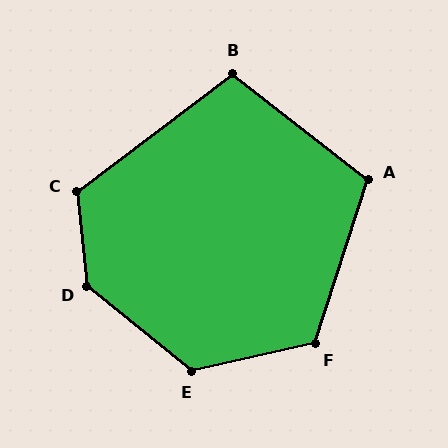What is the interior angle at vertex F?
Approximately 120 degrees (obtuse).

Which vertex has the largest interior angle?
D, at approximately 135 degrees.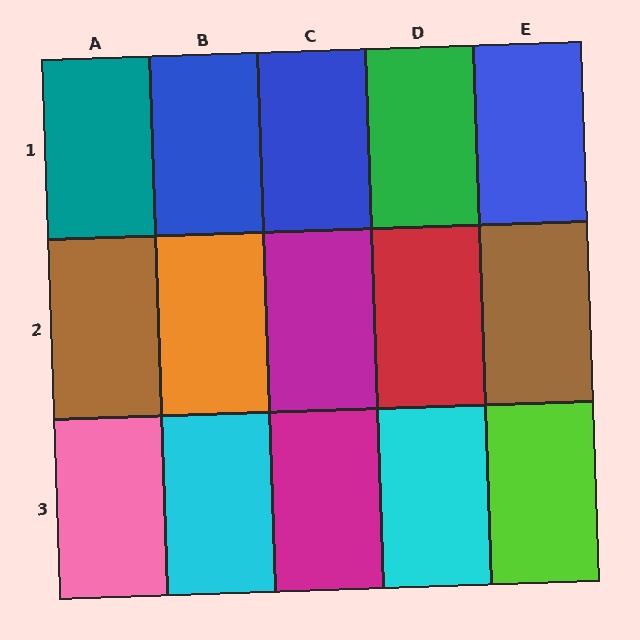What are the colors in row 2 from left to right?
Brown, orange, magenta, red, brown.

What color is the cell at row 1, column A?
Teal.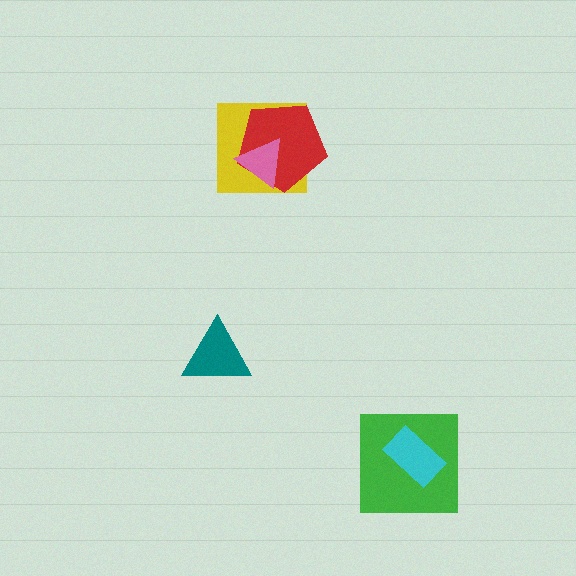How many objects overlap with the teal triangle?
0 objects overlap with the teal triangle.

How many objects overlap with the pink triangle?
2 objects overlap with the pink triangle.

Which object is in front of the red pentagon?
The pink triangle is in front of the red pentagon.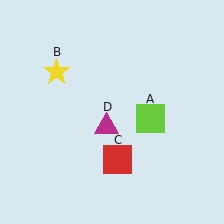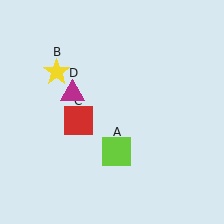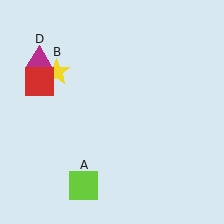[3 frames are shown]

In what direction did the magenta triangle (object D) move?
The magenta triangle (object D) moved up and to the left.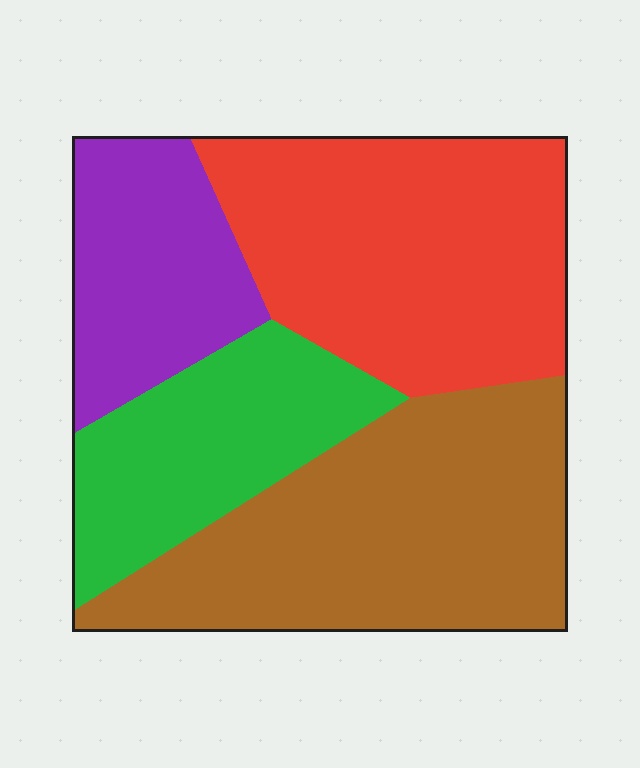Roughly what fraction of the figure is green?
Green covers 19% of the figure.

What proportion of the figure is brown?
Brown covers roughly 35% of the figure.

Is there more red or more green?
Red.